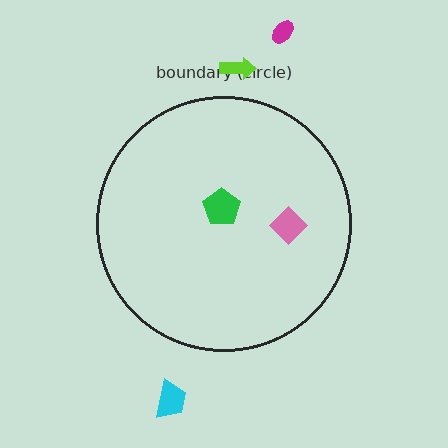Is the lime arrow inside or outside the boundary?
Outside.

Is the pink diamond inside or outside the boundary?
Inside.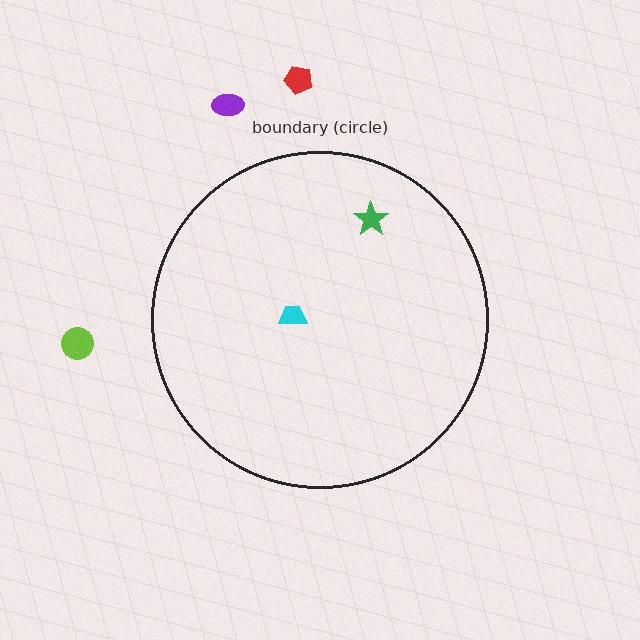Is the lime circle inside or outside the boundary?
Outside.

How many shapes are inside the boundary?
2 inside, 3 outside.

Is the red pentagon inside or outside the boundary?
Outside.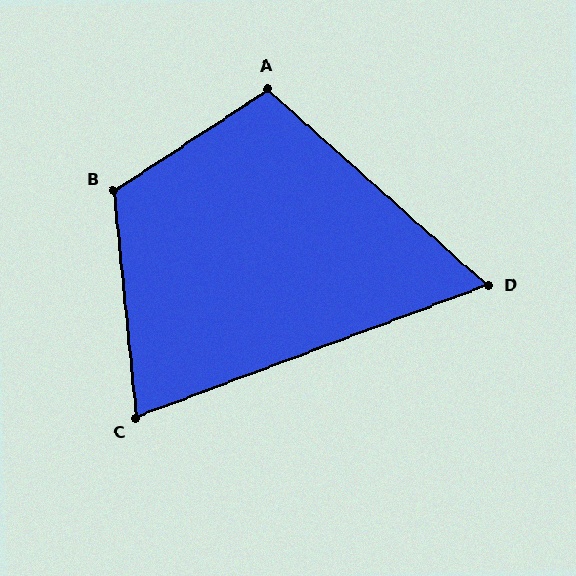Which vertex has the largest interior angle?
B, at approximately 118 degrees.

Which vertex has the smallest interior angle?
D, at approximately 62 degrees.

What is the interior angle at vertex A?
Approximately 105 degrees (obtuse).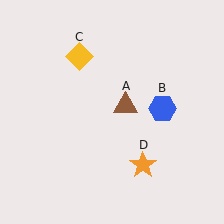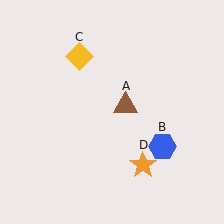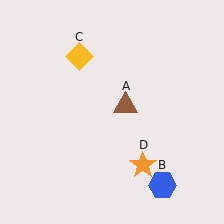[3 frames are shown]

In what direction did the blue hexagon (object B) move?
The blue hexagon (object B) moved down.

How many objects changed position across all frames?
1 object changed position: blue hexagon (object B).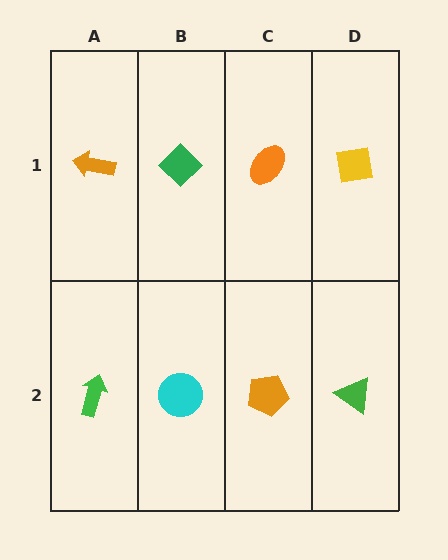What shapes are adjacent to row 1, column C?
An orange pentagon (row 2, column C), a green diamond (row 1, column B), a yellow square (row 1, column D).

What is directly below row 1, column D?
A green triangle.